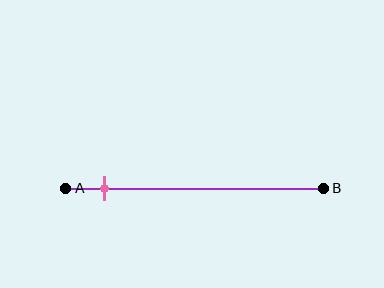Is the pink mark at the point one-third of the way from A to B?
No, the mark is at about 15% from A, not at the 33% one-third point.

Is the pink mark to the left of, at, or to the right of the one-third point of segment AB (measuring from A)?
The pink mark is to the left of the one-third point of segment AB.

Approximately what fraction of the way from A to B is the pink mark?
The pink mark is approximately 15% of the way from A to B.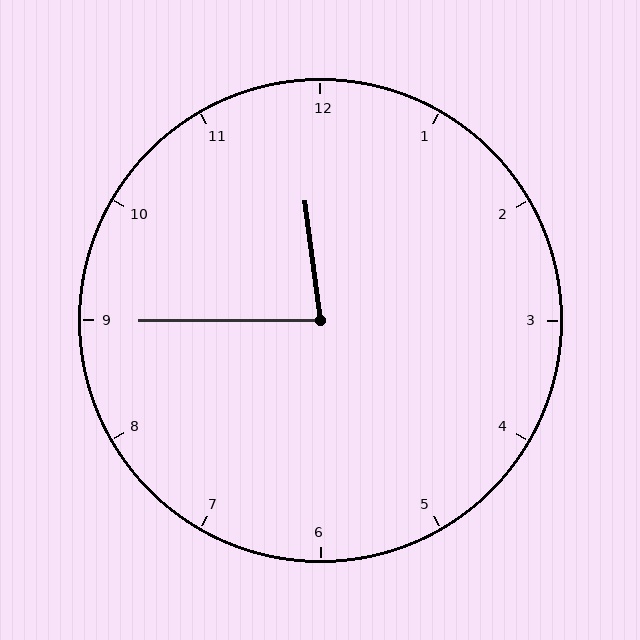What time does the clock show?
11:45.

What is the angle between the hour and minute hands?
Approximately 82 degrees.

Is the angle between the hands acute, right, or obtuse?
It is acute.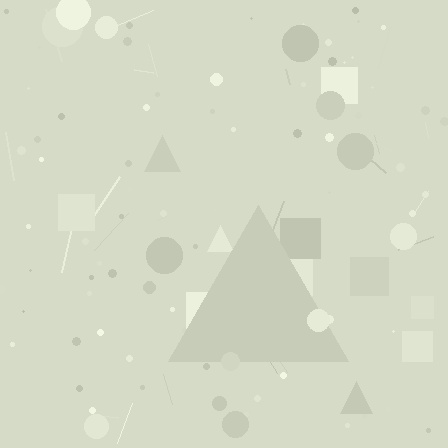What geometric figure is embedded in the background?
A triangle is embedded in the background.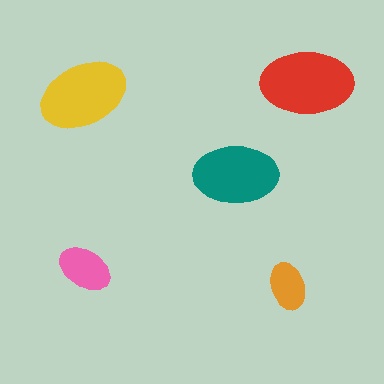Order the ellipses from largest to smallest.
the red one, the yellow one, the teal one, the pink one, the orange one.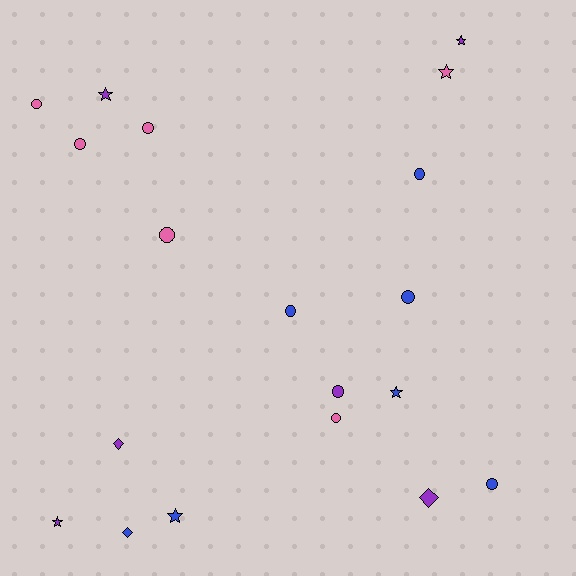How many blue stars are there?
There are 2 blue stars.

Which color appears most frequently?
Blue, with 7 objects.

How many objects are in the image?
There are 19 objects.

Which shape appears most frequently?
Circle, with 10 objects.